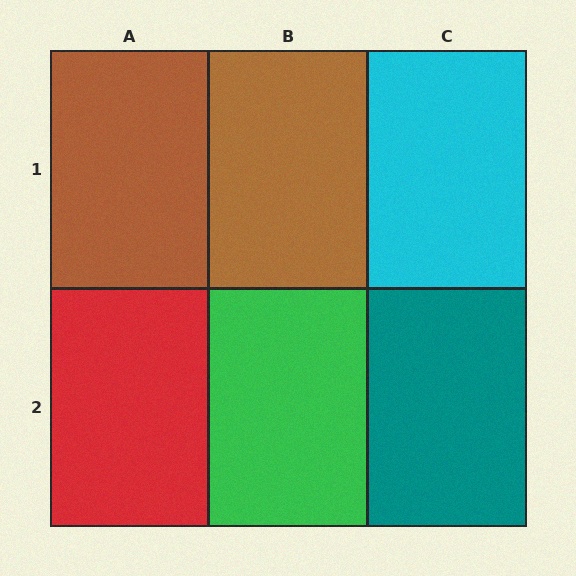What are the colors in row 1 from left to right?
Brown, brown, cyan.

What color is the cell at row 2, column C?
Teal.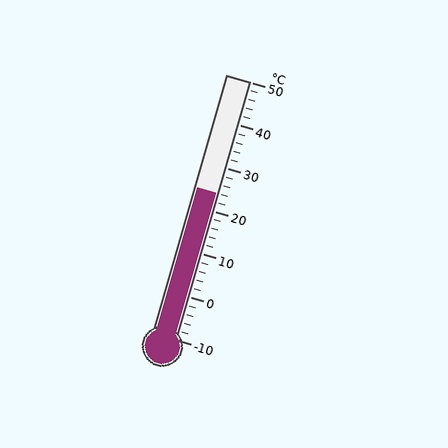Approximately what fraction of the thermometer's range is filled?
The thermometer is filled to approximately 55% of its range.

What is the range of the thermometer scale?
The thermometer scale ranges from -10°C to 50°C.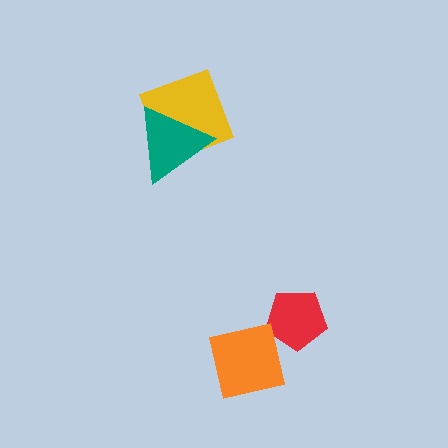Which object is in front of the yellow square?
The teal triangle is in front of the yellow square.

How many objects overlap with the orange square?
0 objects overlap with the orange square.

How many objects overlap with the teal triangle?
1 object overlaps with the teal triangle.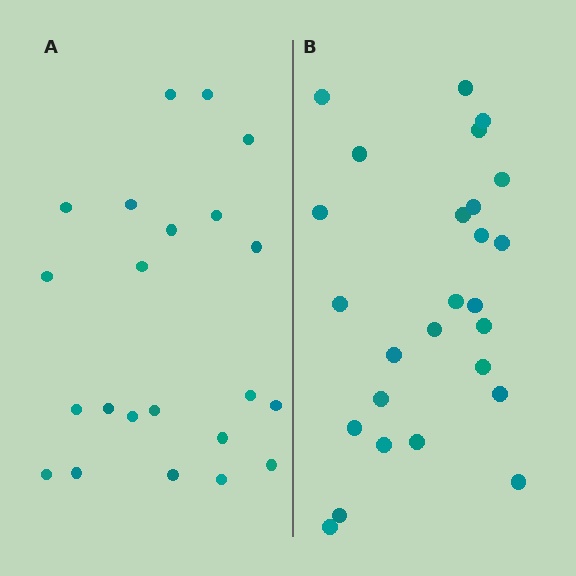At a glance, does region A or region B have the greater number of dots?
Region B (the right region) has more dots.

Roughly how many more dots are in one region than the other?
Region B has about 4 more dots than region A.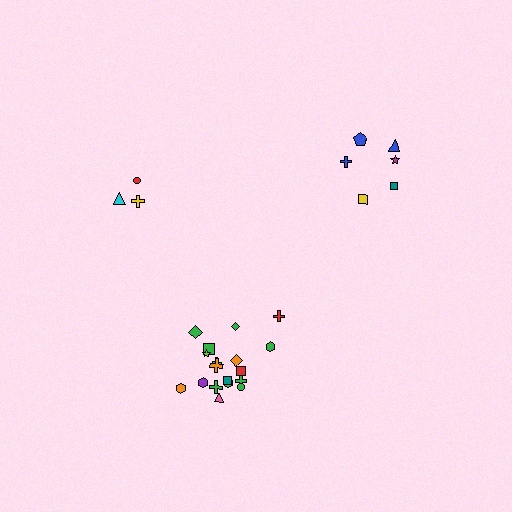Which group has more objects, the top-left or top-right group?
The top-right group.